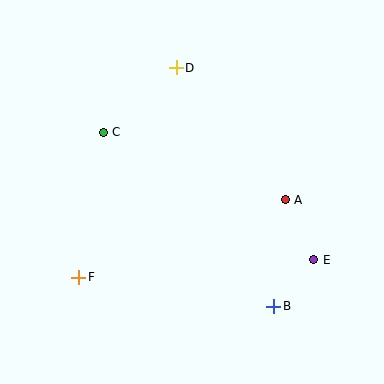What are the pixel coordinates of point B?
Point B is at (274, 306).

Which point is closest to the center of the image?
Point A at (285, 200) is closest to the center.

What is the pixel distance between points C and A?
The distance between C and A is 194 pixels.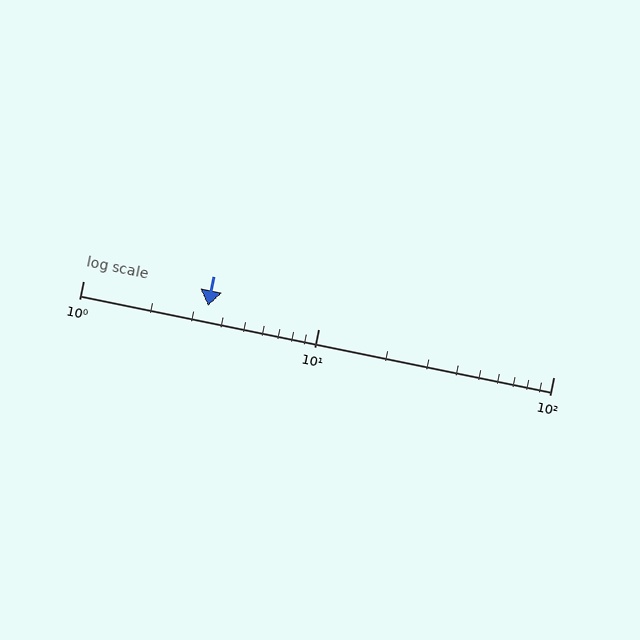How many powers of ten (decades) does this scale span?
The scale spans 2 decades, from 1 to 100.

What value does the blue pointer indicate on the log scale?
The pointer indicates approximately 3.4.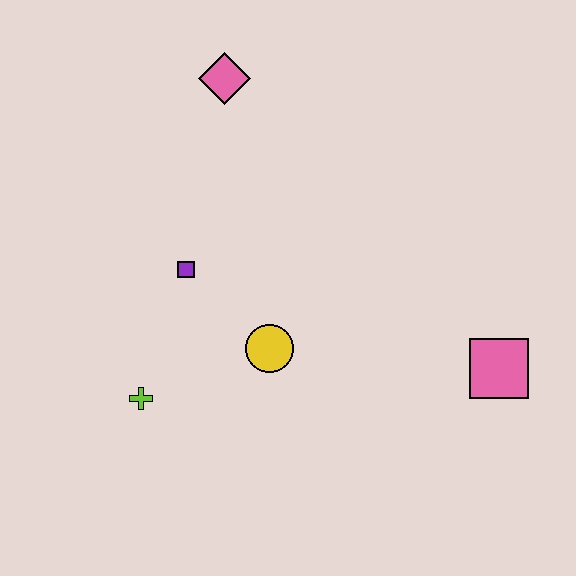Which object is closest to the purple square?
The yellow circle is closest to the purple square.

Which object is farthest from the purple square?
The pink square is farthest from the purple square.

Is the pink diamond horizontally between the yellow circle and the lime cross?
Yes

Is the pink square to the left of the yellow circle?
No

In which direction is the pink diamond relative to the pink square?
The pink diamond is above the pink square.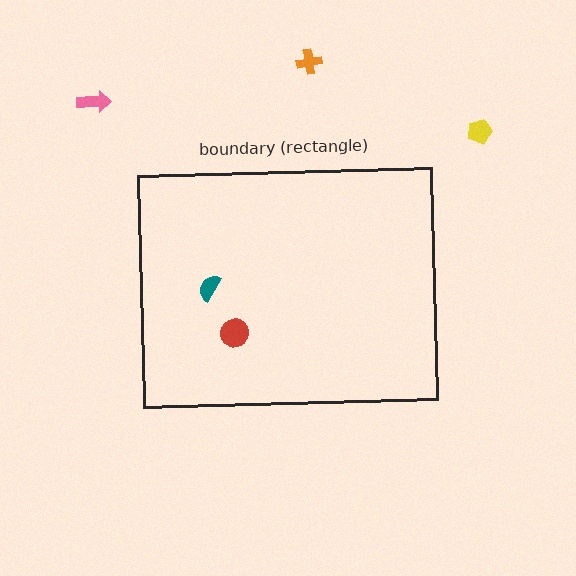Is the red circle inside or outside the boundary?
Inside.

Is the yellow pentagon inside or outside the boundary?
Outside.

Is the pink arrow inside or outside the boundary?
Outside.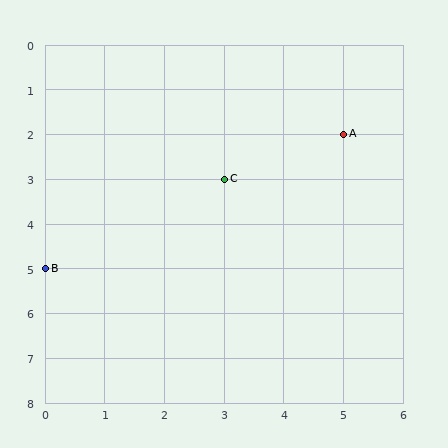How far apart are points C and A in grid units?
Points C and A are 2 columns and 1 row apart (about 2.2 grid units diagonally).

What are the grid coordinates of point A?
Point A is at grid coordinates (5, 2).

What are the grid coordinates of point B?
Point B is at grid coordinates (0, 5).